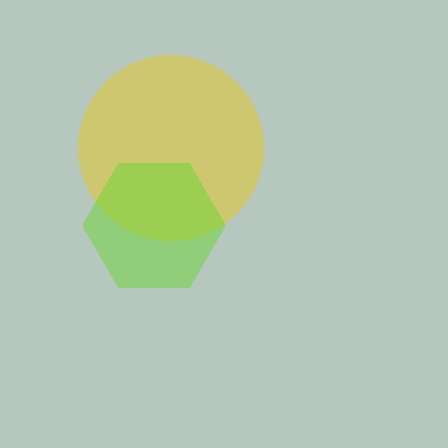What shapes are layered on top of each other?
The layered shapes are: a yellow circle, a lime hexagon.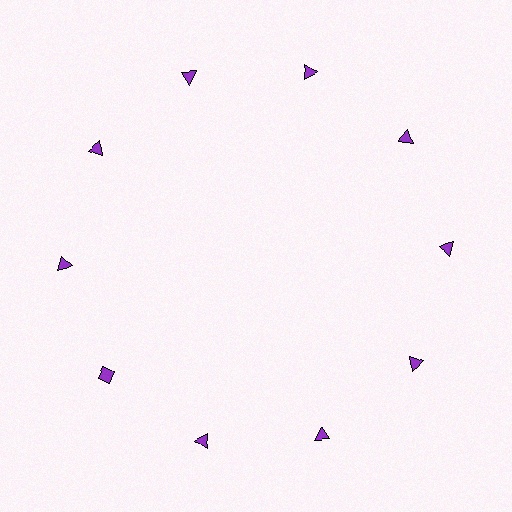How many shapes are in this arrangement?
There are 10 shapes arranged in a ring pattern.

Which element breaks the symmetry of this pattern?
The purple diamond at roughly the 8 o'clock position breaks the symmetry. All other shapes are purple triangles.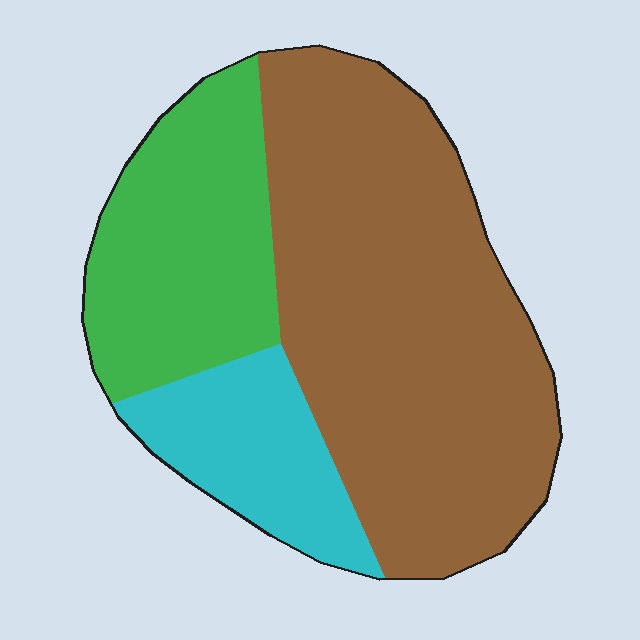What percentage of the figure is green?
Green takes up between a quarter and a half of the figure.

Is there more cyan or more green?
Green.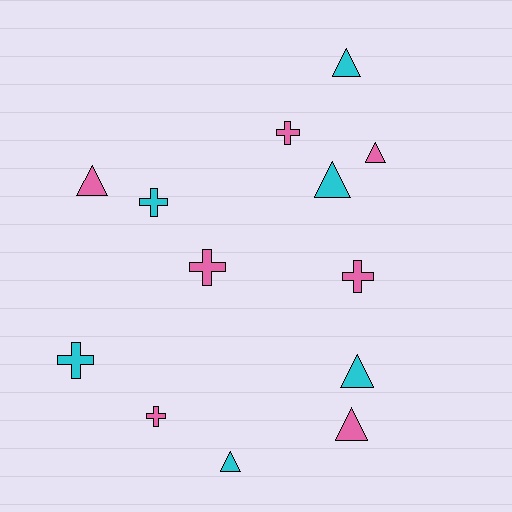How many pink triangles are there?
There are 3 pink triangles.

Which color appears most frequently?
Pink, with 7 objects.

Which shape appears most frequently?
Triangle, with 7 objects.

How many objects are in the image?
There are 13 objects.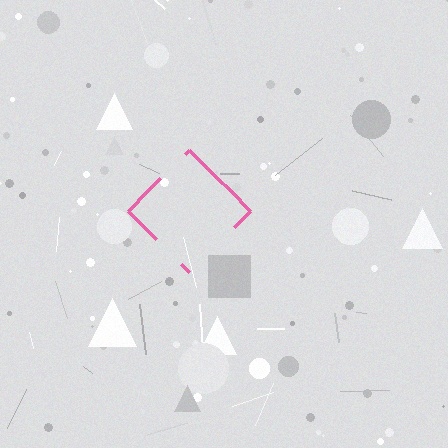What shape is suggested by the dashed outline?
The dashed outline suggests a diamond.